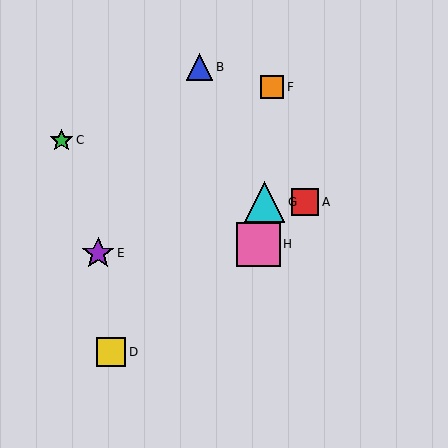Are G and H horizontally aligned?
No, G is at y≈202 and H is at y≈244.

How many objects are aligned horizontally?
2 objects (A, G) are aligned horizontally.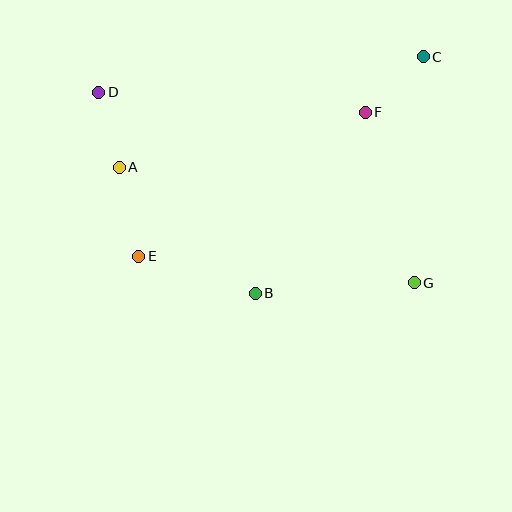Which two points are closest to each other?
Points A and D are closest to each other.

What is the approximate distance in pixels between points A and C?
The distance between A and C is approximately 323 pixels.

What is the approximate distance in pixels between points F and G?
The distance between F and G is approximately 177 pixels.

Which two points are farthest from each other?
Points D and G are farthest from each other.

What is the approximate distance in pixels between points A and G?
The distance between A and G is approximately 317 pixels.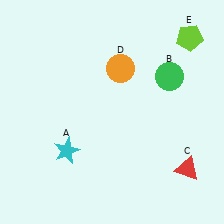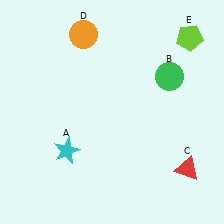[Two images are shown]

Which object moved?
The orange circle (D) moved left.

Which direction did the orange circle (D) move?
The orange circle (D) moved left.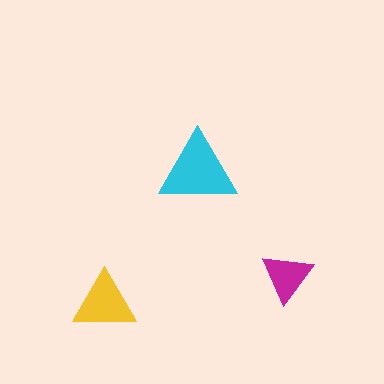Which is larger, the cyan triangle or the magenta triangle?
The cyan one.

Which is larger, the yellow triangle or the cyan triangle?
The cyan one.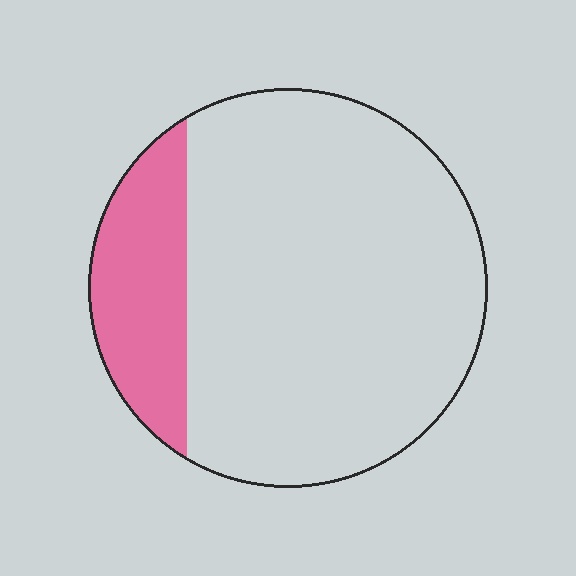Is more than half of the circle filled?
No.